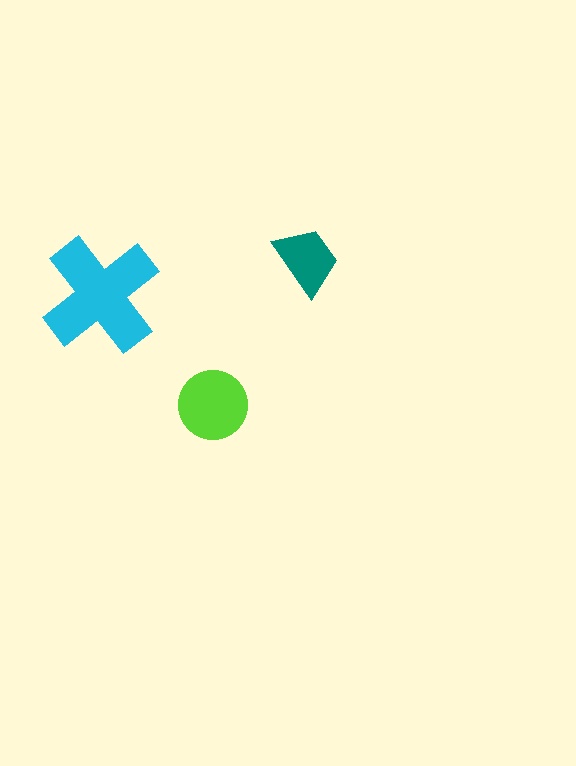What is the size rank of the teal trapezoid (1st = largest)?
3rd.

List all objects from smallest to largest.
The teal trapezoid, the lime circle, the cyan cross.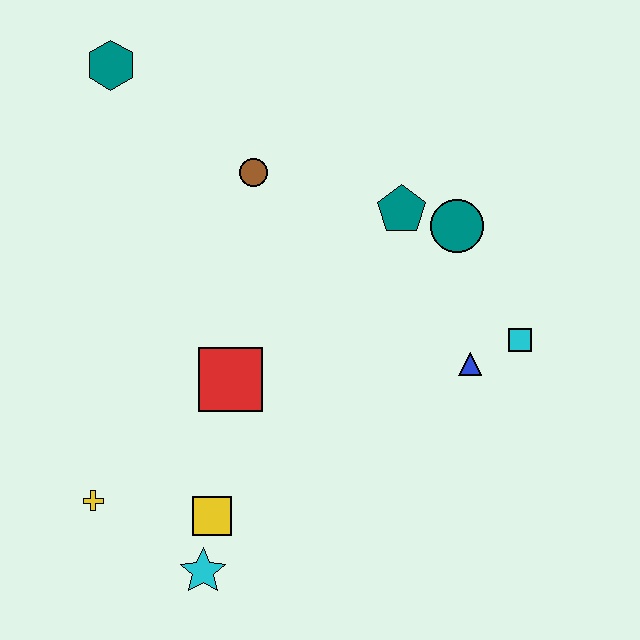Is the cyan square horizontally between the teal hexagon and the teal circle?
No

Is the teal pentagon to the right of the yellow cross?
Yes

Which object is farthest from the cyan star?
The teal hexagon is farthest from the cyan star.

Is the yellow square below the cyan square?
Yes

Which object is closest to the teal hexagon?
The brown circle is closest to the teal hexagon.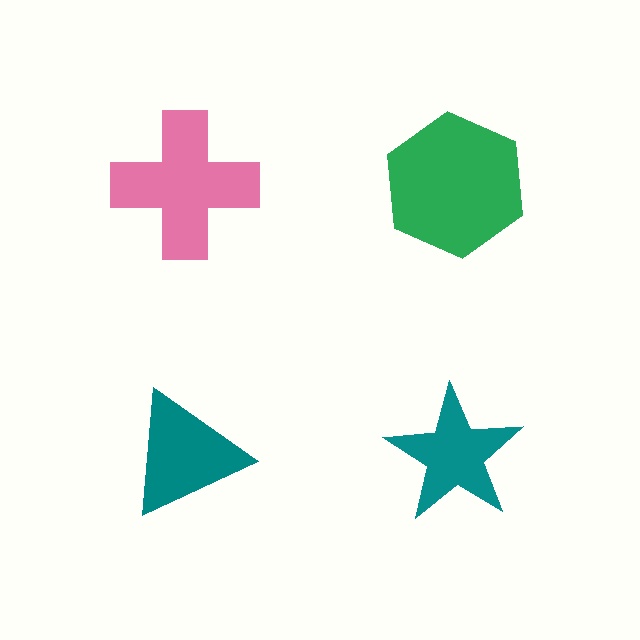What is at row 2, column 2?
A teal star.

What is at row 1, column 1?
A pink cross.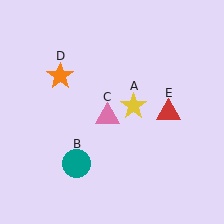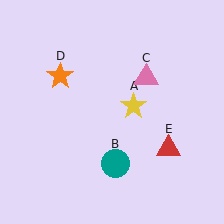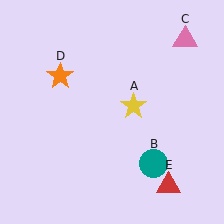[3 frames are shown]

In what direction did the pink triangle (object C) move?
The pink triangle (object C) moved up and to the right.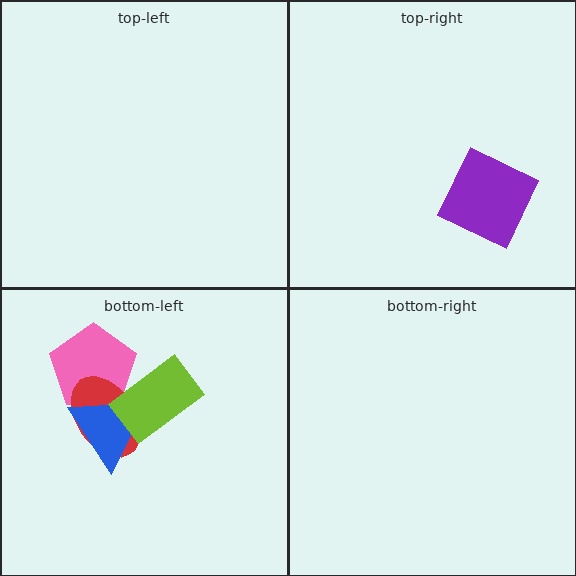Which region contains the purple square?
The top-right region.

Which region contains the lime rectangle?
The bottom-left region.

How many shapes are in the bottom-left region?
4.